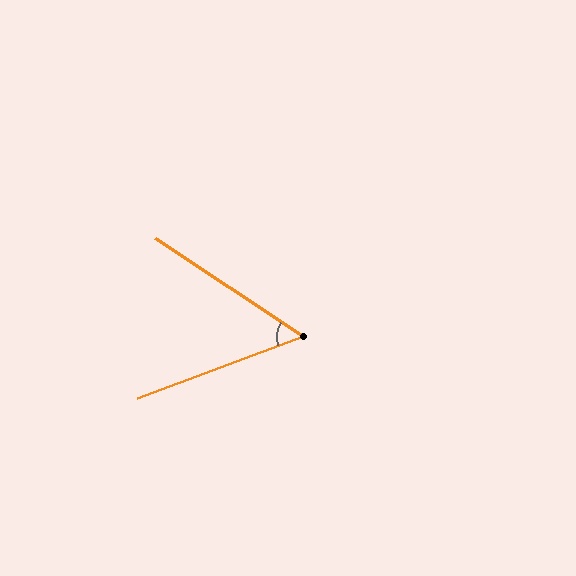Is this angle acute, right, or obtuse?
It is acute.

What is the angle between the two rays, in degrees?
Approximately 54 degrees.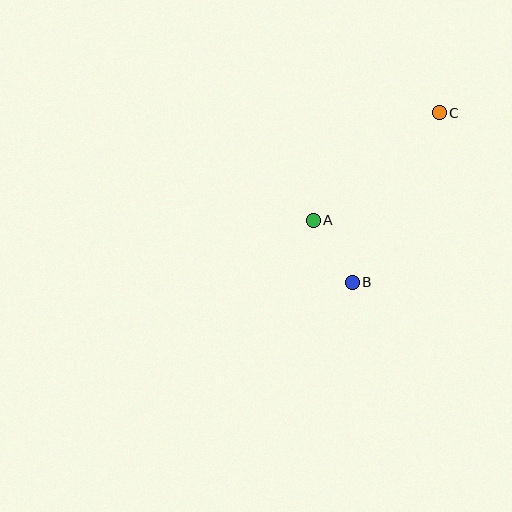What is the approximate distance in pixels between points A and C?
The distance between A and C is approximately 166 pixels.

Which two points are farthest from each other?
Points B and C are farthest from each other.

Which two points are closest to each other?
Points A and B are closest to each other.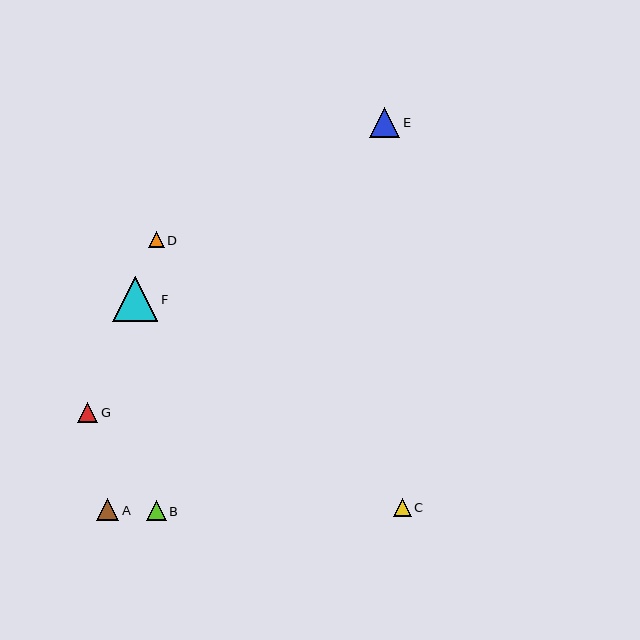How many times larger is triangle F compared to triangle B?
Triangle F is approximately 2.3 times the size of triangle B.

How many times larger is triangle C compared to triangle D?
Triangle C is approximately 1.1 times the size of triangle D.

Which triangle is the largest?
Triangle F is the largest with a size of approximately 45 pixels.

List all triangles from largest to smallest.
From largest to smallest: F, E, A, B, G, C, D.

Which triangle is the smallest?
Triangle D is the smallest with a size of approximately 16 pixels.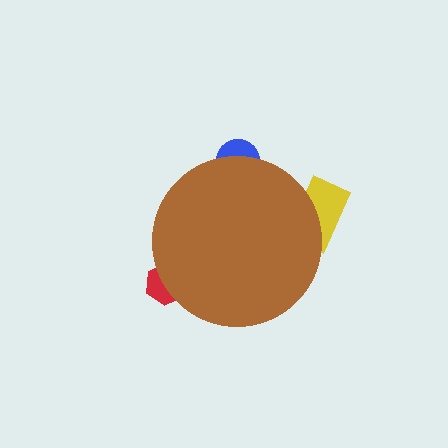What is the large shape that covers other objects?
A brown circle.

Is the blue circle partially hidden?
Yes, the blue circle is partially hidden behind the brown circle.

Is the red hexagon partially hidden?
Yes, the red hexagon is partially hidden behind the brown circle.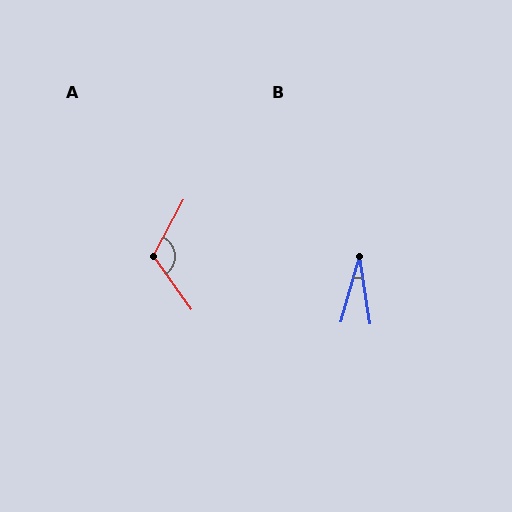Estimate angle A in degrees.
Approximately 116 degrees.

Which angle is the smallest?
B, at approximately 25 degrees.